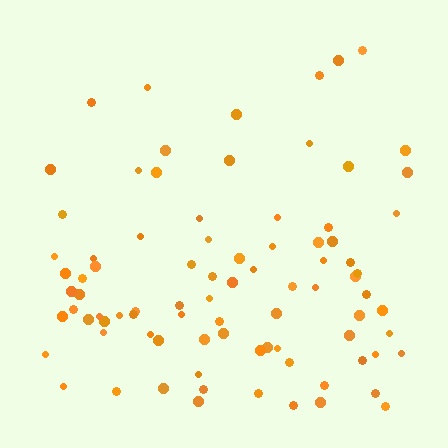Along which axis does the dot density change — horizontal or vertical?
Vertical.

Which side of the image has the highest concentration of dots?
The bottom.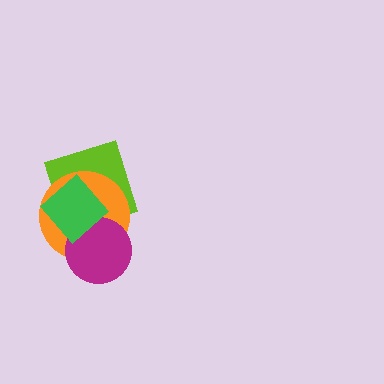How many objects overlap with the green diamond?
3 objects overlap with the green diamond.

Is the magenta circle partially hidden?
Yes, it is partially covered by another shape.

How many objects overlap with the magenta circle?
2 objects overlap with the magenta circle.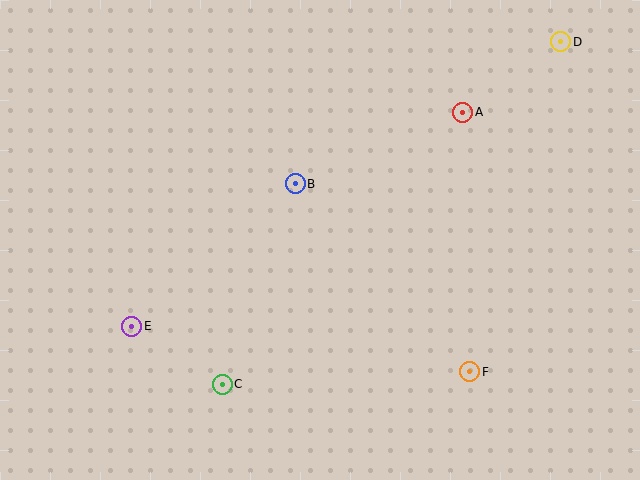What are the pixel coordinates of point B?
Point B is at (295, 184).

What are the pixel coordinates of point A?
Point A is at (463, 112).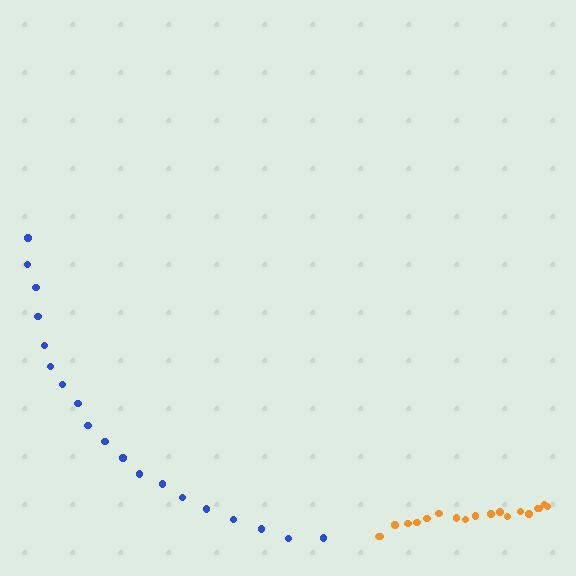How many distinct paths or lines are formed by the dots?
There are 2 distinct paths.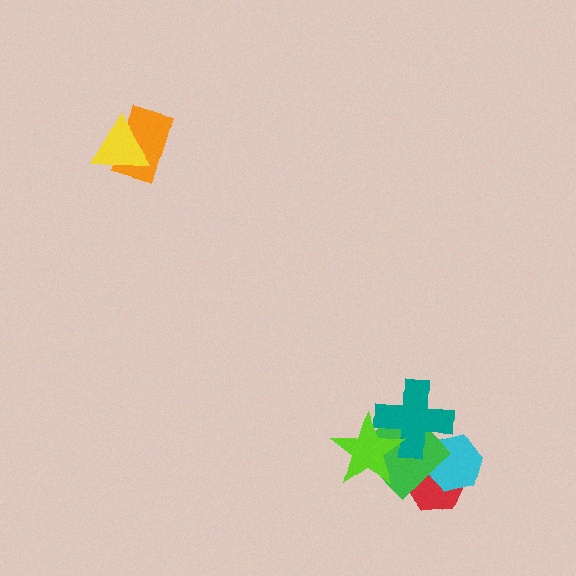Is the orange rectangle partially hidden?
Yes, it is partially covered by another shape.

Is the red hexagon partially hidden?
Yes, it is partially covered by another shape.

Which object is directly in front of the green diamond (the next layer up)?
The teal cross is directly in front of the green diamond.